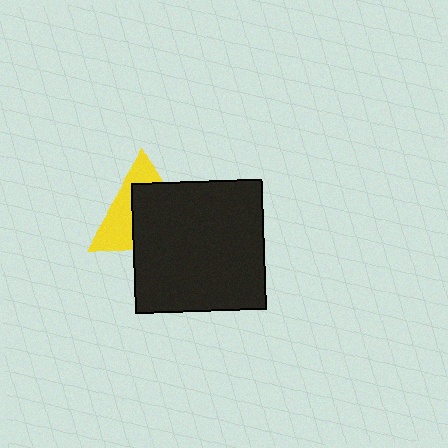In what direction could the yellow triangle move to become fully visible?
The yellow triangle could move toward the upper-left. That would shift it out from behind the black square entirely.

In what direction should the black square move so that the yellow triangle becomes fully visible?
The black square should move toward the lower-right. That is the shortest direction to clear the overlap and leave the yellow triangle fully visible.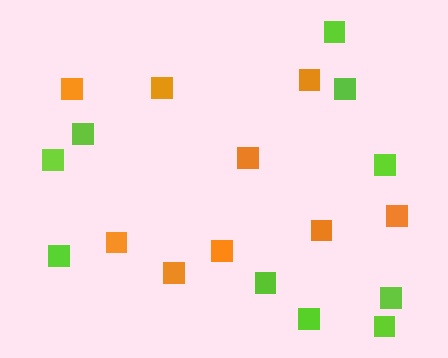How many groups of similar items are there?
There are 2 groups: one group of lime squares (10) and one group of orange squares (9).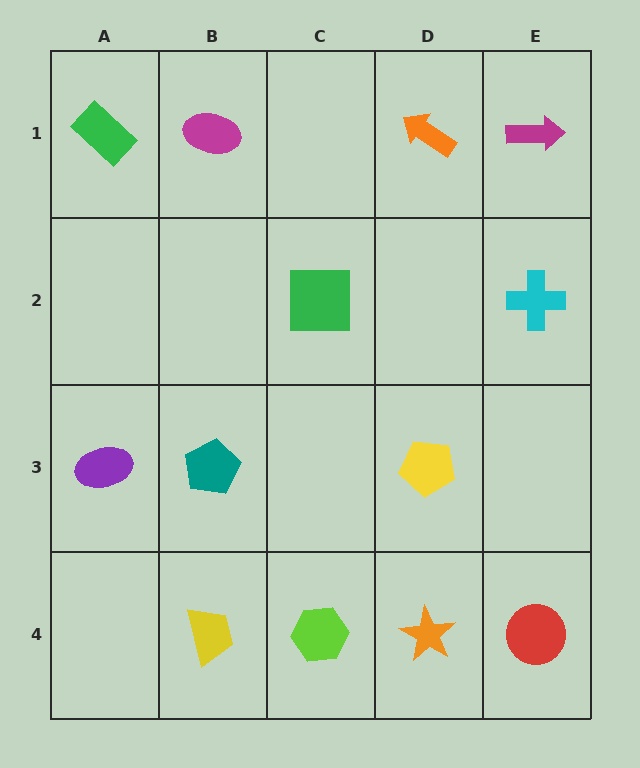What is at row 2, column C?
A green square.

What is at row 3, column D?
A yellow pentagon.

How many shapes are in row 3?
3 shapes.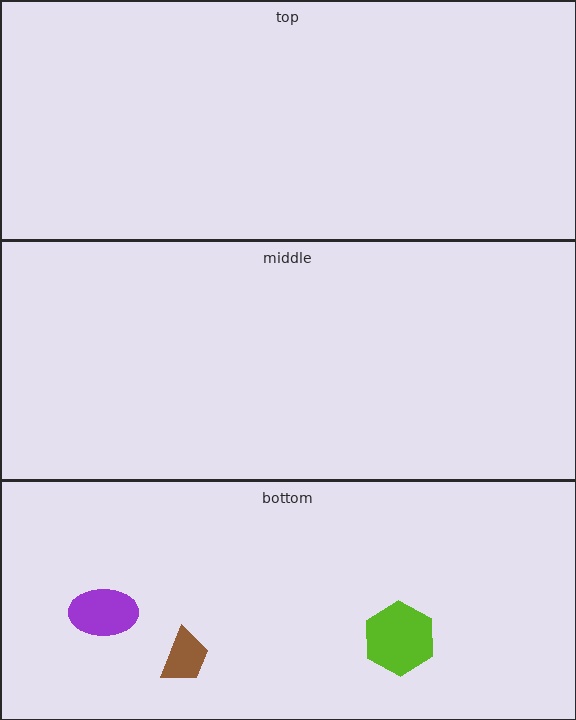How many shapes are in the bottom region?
3.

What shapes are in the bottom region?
The purple ellipse, the lime hexagon, the brown trapezoid.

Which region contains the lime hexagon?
The bottom region.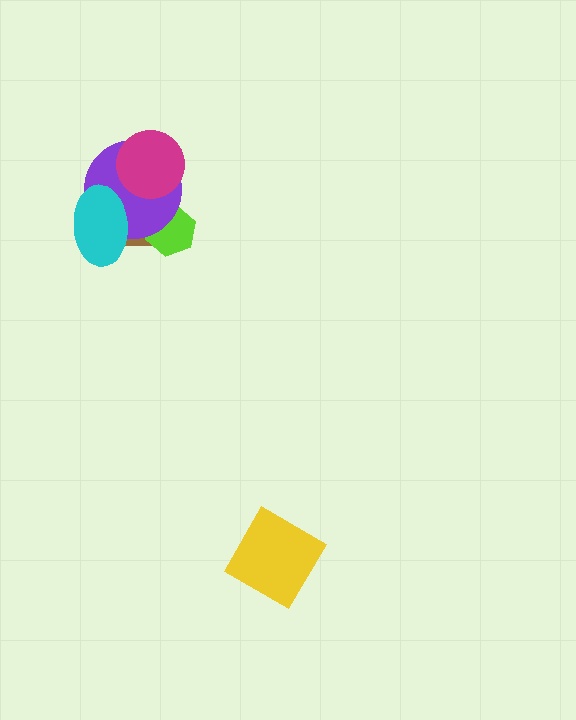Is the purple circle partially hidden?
Yes, it is partially covered by another shape.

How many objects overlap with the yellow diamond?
0 objects overlap with the yellow diamond.